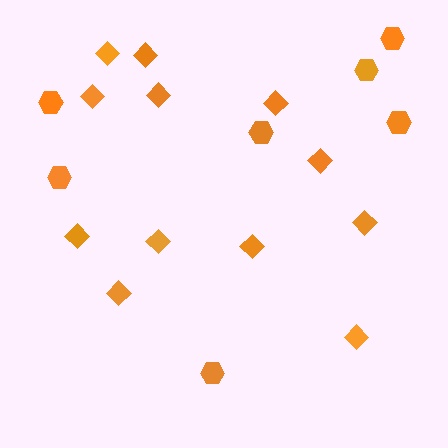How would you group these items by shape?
There are 2 groups: one group of hexagons (7) and one group of diamonds (12).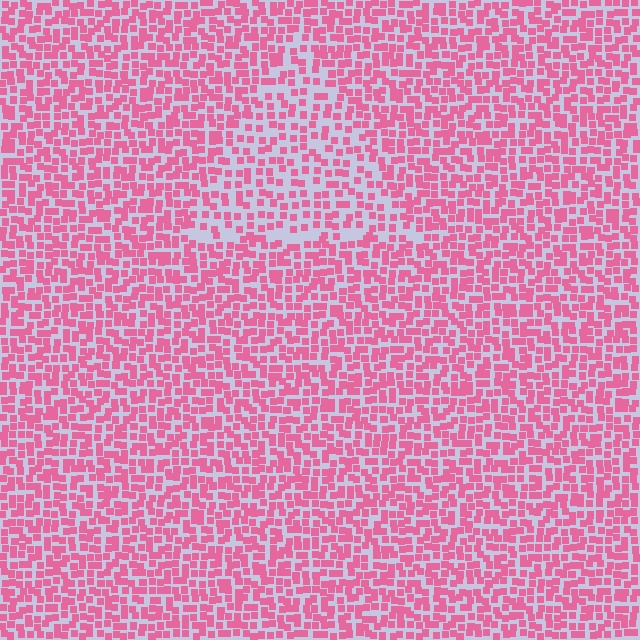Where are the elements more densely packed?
The elements are more densely packed outside the triangle boundary.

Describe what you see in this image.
The image contains small pink elements arranged at two different densities. A triangle-shaped region is visible where the elements are less densely packed than the surrounding area.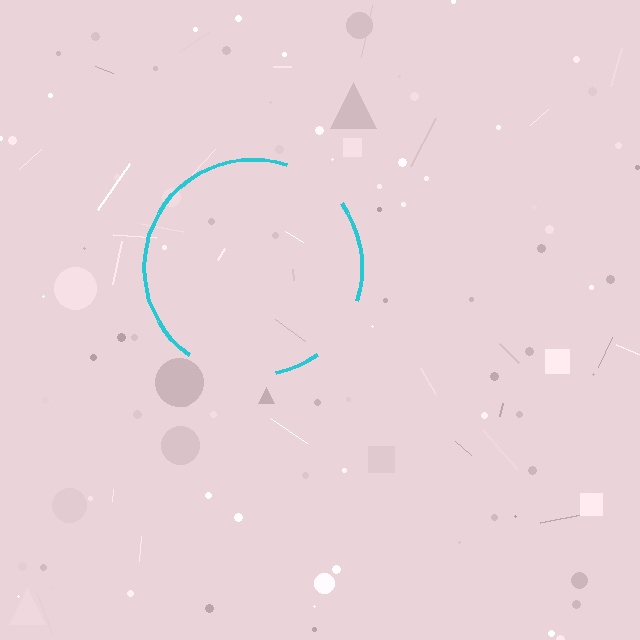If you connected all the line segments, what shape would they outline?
They would outline a circle.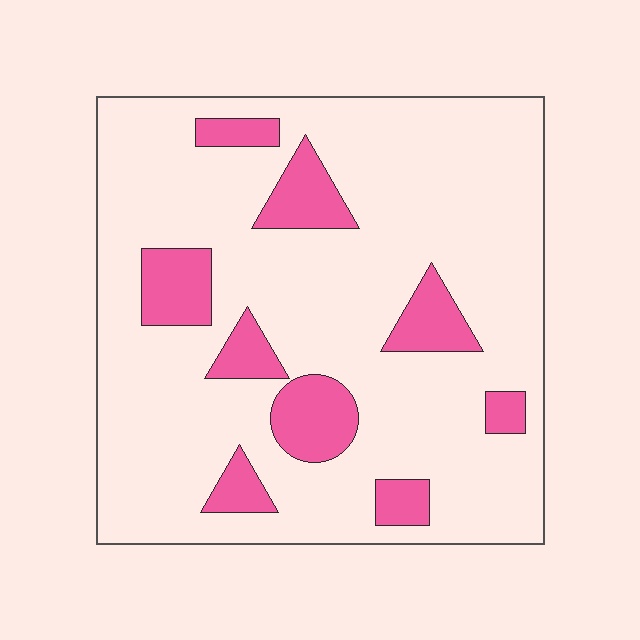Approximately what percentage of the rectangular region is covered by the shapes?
Approximately 15%.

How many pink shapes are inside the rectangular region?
9.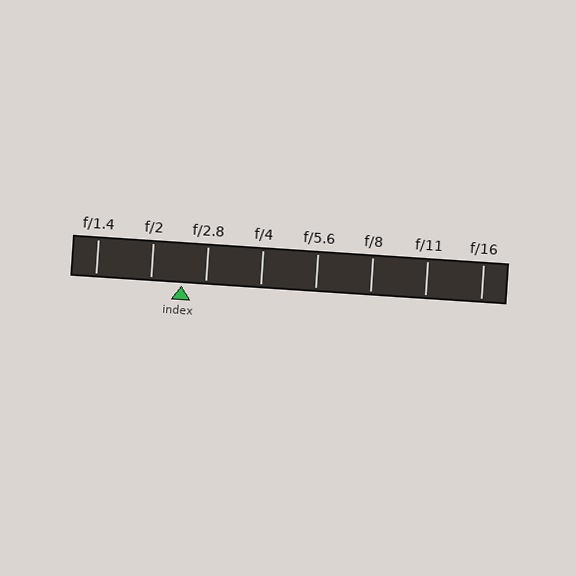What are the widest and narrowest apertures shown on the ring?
The widest aperture shown is f/1.4 and the narrowest is f/16.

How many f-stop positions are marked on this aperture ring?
There are 8 f-stop positions marked.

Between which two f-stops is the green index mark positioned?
The index mark is between f/2 and f/2.8.